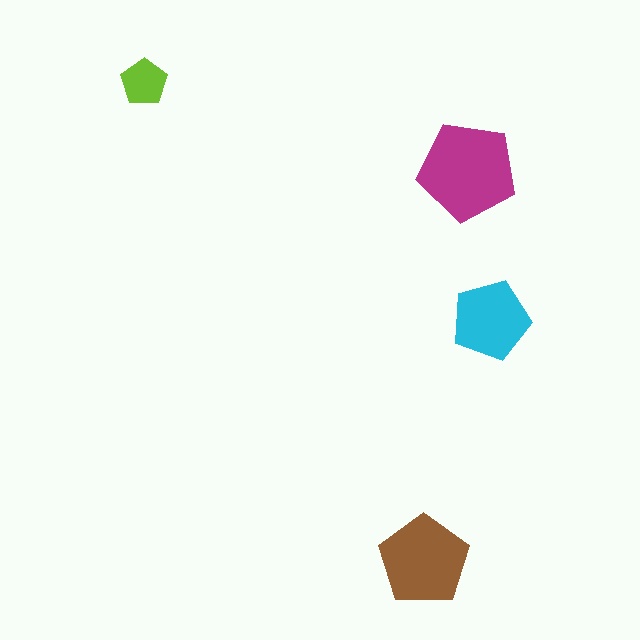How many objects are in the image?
There are 4 objects in the image.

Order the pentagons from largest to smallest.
the magenta one, the brown one, the cyan one, the lime one.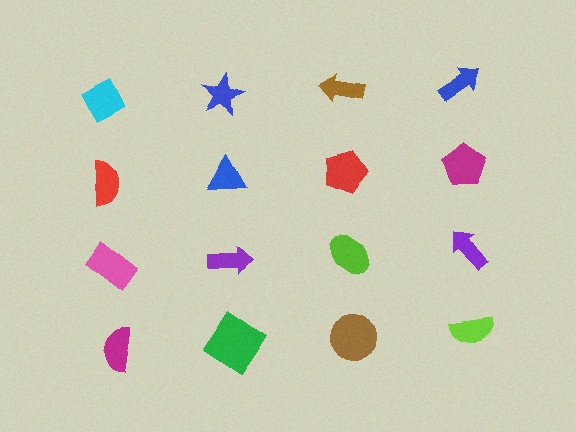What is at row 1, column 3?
A brown arrow.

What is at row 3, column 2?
A purple arrow.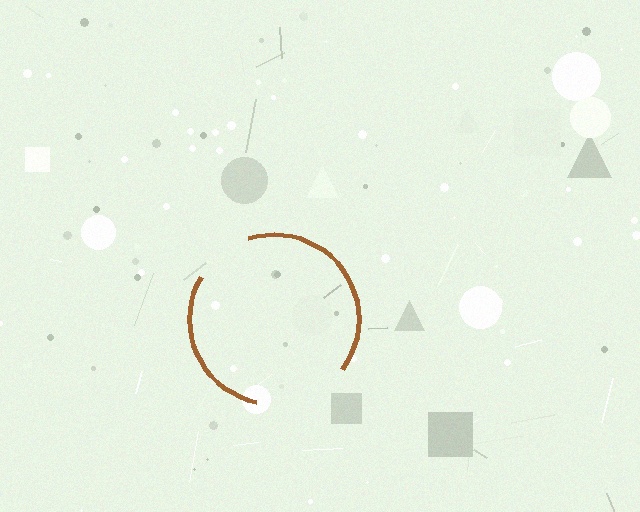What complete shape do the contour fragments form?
The contour fragments form a circle.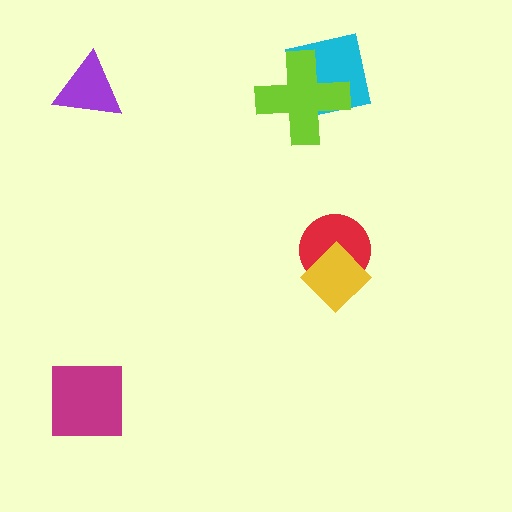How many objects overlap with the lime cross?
1 object overlaps with the lime cross.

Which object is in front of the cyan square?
The lime cross is in front of the cyan square.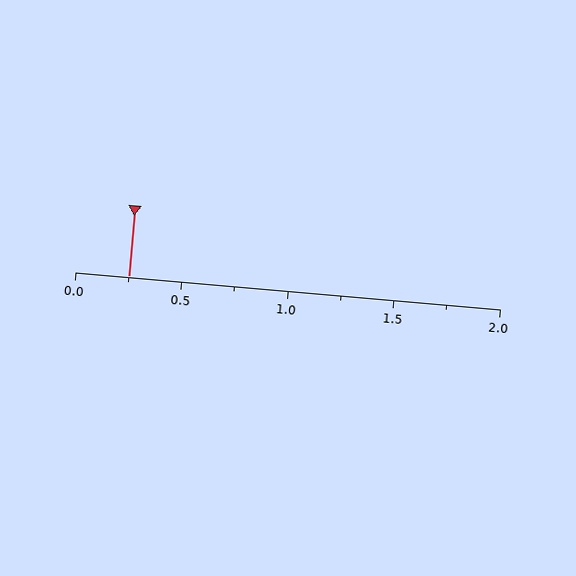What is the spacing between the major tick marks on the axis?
The major ticks are spaced 0.5 apart.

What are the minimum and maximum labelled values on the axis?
The axis runs from 0.0 to 2.0.